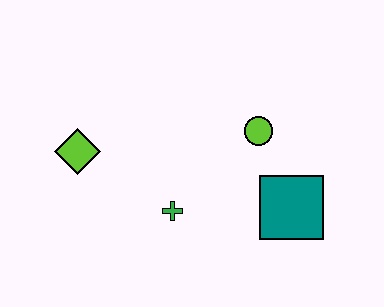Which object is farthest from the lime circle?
The lime diamond is farthest from the lime circle.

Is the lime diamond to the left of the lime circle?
Yes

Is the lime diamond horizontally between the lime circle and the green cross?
No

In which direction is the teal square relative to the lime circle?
The teal square is below the lime circle.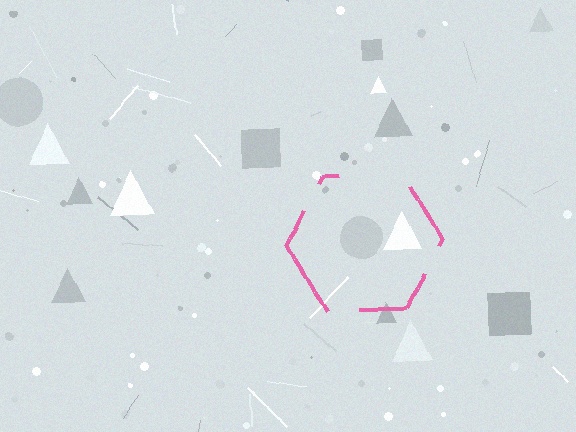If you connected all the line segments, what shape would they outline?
They would outline a hexagon.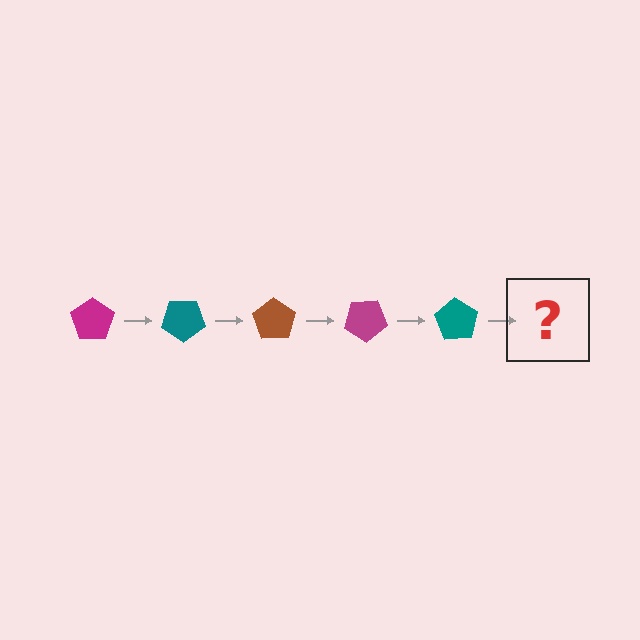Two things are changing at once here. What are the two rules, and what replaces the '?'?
The two rules are that it rotates 35 degrees each step and the color cycles through magenta, teal, and brown. The '?' should be a brown pentagon, rotated 175 degrees from the start.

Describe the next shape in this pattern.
It should be a brown pentagon, rotated 175 degrees from the start.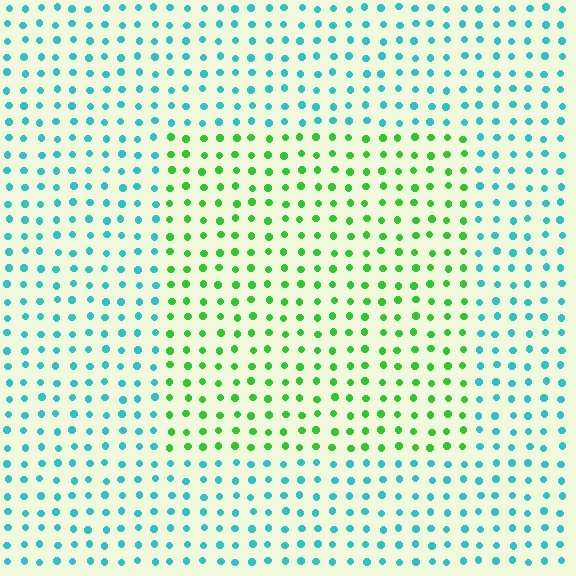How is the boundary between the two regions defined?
The boundary is defined purely by a slight shift in hue (about 63 degrees). Spacing, size, and orientation are identical on both sides.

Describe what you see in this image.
The image is filled with small cyan elements in a uniform arrangement. A rectangle-shaped region is visible where the elements are tinted to a slightly different hue, forming a subtle color boundary.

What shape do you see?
I see a rectangle.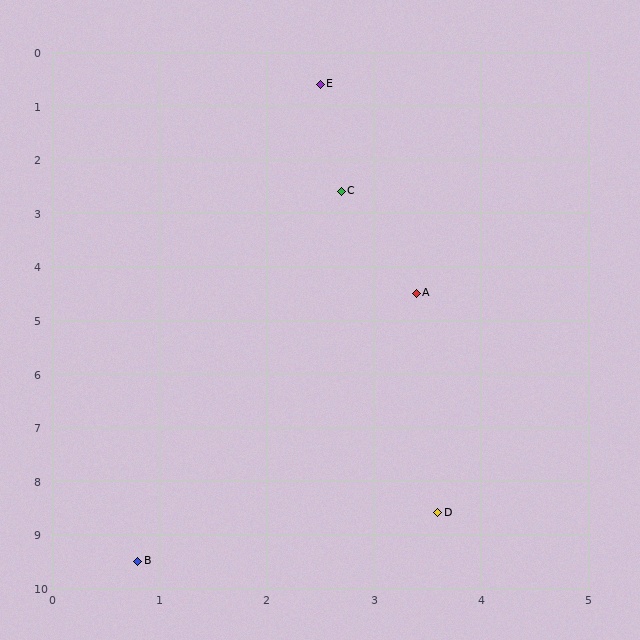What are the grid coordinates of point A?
Point A is at approximately (3.4, 4.5).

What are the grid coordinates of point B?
Point B is at approximately (0.8, 9.5).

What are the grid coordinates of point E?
Point E is at approximately (2.5, 0.6).